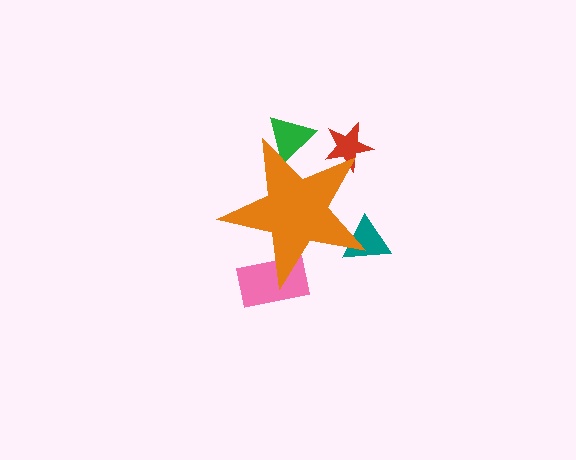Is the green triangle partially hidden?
Yes, the green triangle is partially hidden behind the orange star.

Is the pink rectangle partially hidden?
Yes, the pink rectangle is partially hidden behind the orange star.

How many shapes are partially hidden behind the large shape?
4 shapes are partially hidden.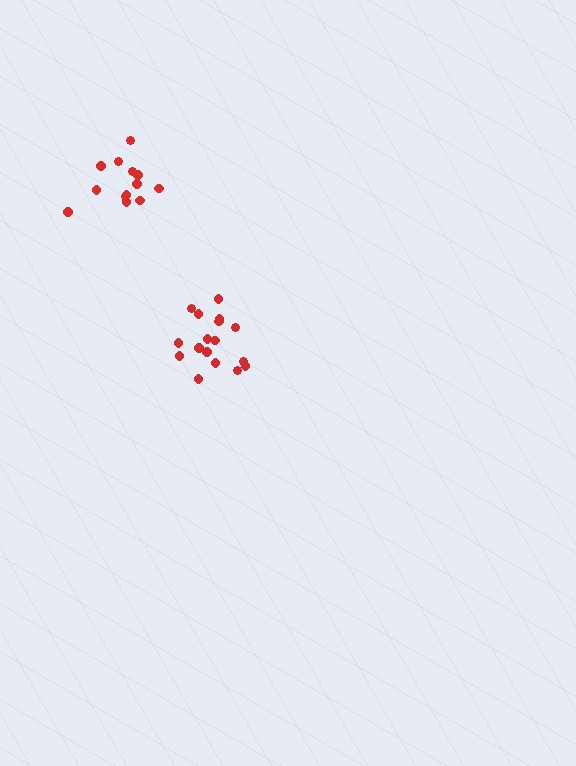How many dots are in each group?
Group 1: 13 dots, Group 2: 17 dots (30 total).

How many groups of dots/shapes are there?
There are 2 groups.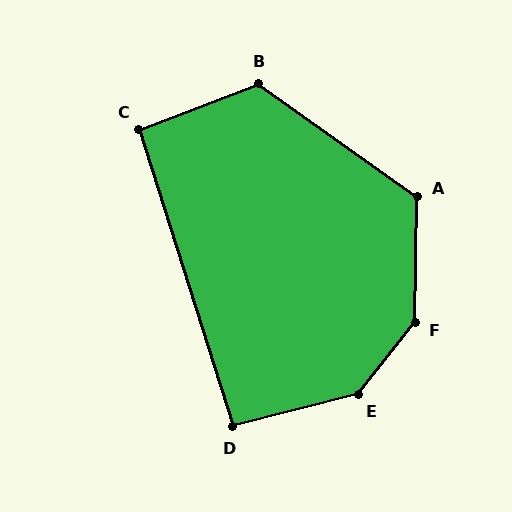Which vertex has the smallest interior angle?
D, at approximately 93 degrees.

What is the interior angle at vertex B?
Approximately 124 degrees (obtuse).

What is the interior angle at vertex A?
Approximately 124 degrees (obtuse).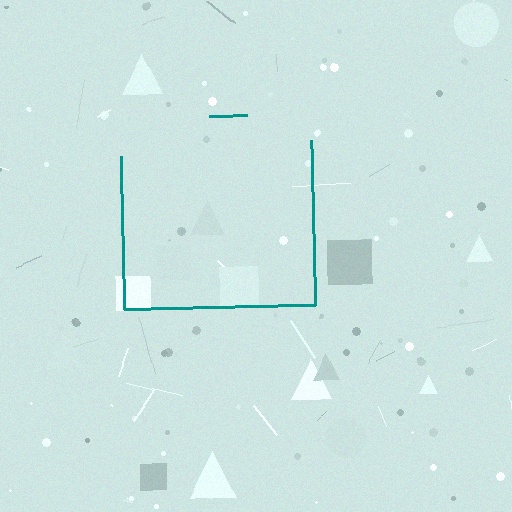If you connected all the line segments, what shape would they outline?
They would outline a square.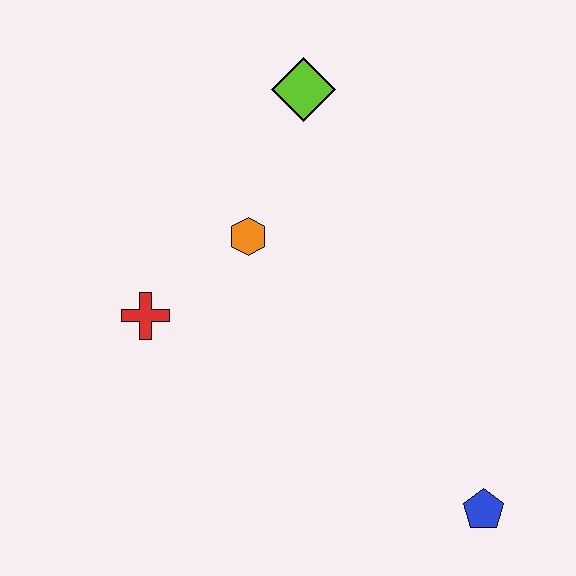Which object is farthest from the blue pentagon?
The lime diamond is farthest from the blue pentagon.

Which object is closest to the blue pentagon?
The orange hexagon is closest to the blue pentagon.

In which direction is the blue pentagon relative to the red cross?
The blue pentagon is to the right of the red cross.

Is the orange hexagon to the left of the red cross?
No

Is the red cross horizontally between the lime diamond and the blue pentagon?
No